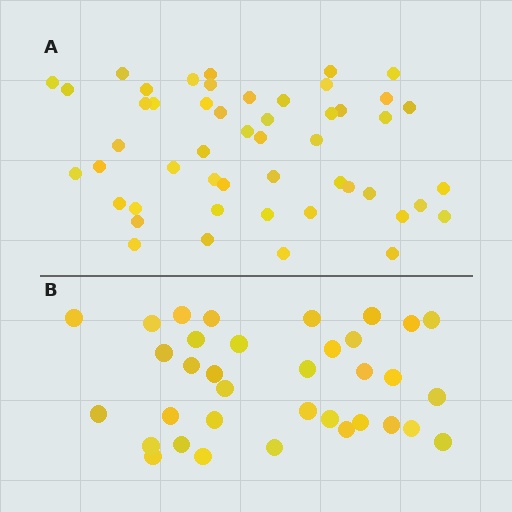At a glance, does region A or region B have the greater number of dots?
Region A (the top region) has more dots.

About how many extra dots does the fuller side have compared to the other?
Region A has approximately 15 more dots than region B.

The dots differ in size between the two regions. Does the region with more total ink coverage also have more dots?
No. Region B has more total ink coverage because its dots are larger, but region A actually contains more individual dots. Total area can be misleading — the number of items is what matters here.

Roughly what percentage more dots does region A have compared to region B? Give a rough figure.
About 45% more.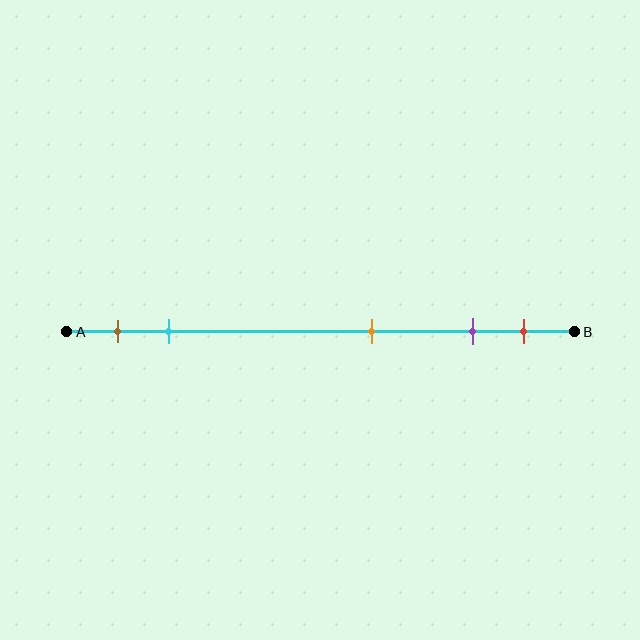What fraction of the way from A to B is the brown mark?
The brown mark is approximately 10% (0.1) of the way from A to B.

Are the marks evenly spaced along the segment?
No, the marks are not evenly spaced.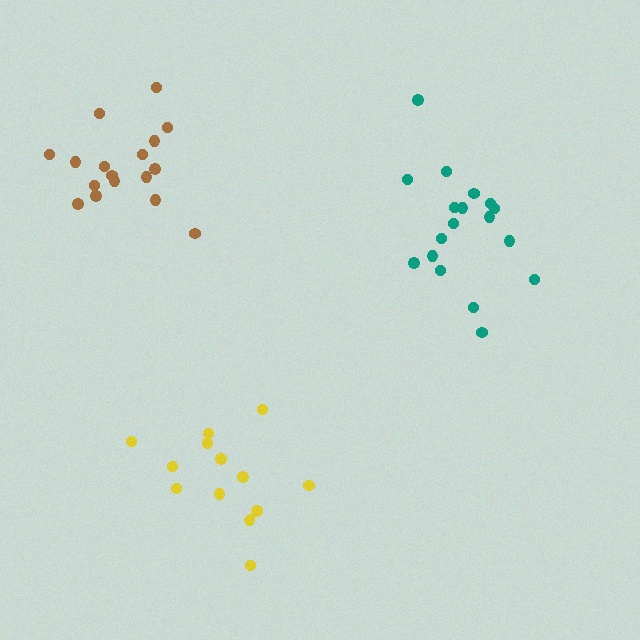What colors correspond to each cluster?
The clusters are colored: teal, yellow, brown.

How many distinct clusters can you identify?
There are 3 distinct clusters.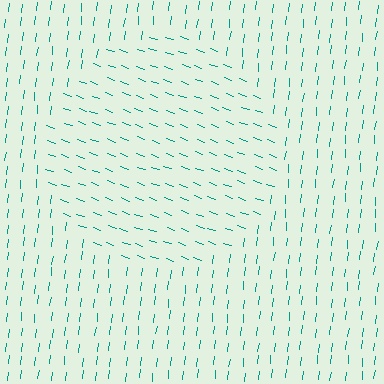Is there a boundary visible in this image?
Yes, there is a texture boundary formed by a change in line orientation.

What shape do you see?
I see a circle.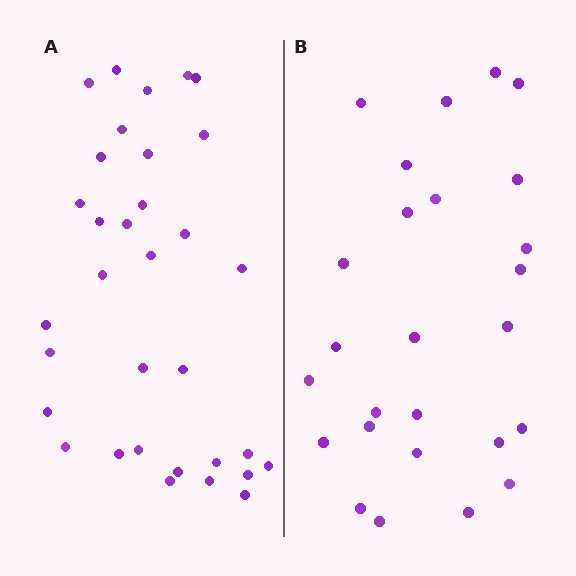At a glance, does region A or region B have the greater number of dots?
Region A (the left region) has more dots.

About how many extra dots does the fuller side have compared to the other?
Region A has roughly 8 or so more dots than region B.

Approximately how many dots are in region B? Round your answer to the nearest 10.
About 30 dots. (The exact count is 26, which rounds to 30.)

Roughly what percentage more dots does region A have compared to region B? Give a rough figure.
About 25% more.